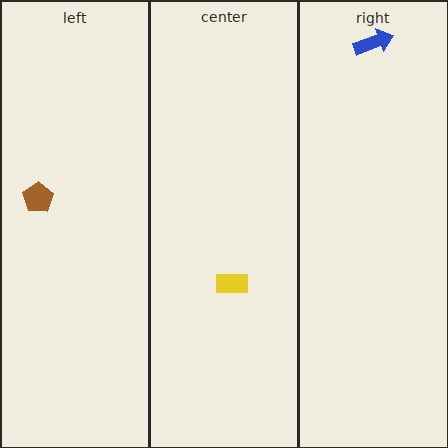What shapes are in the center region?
The yellow rectangle.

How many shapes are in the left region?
1.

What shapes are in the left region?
The brown pentagon.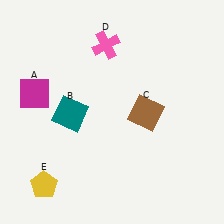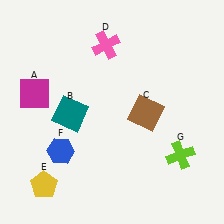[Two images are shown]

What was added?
A blue hexagon (F), a lime cross (G) were added in Image 2.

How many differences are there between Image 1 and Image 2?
There are 2 differences between the two images.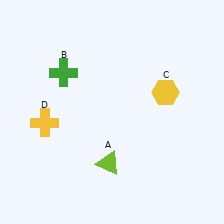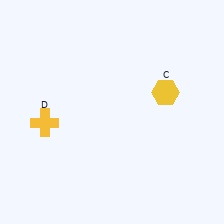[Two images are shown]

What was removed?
The green cross (B), the lime triangle (A) were removed in Image 2.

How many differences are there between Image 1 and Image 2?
There are 2 differences between the two images.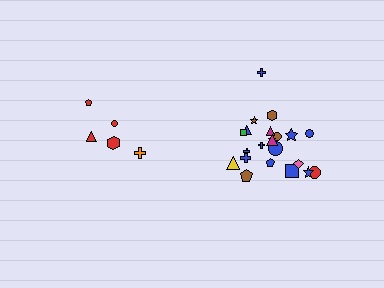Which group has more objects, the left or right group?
The right group.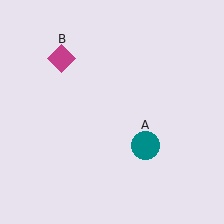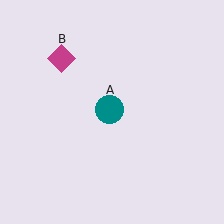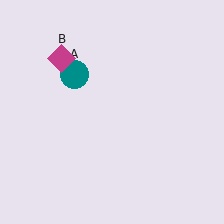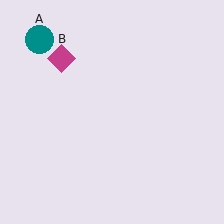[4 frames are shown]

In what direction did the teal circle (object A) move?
The teal circle (object A) moved up and to the left.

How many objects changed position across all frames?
1 object changed position: teal circle (object A).